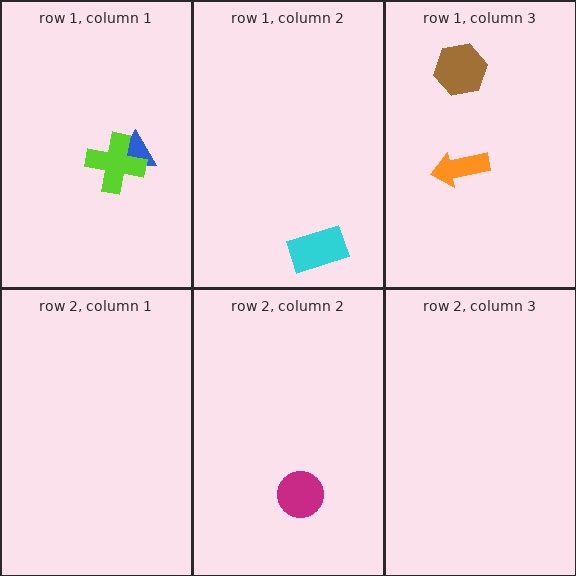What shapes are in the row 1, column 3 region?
The brown hexagon, the orange arrow.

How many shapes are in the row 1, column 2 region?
1.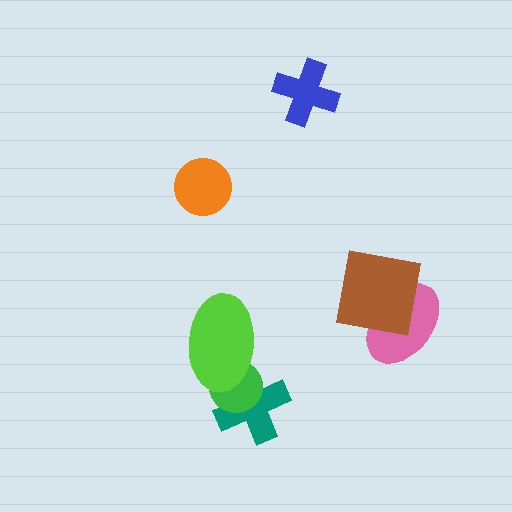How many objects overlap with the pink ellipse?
1 object overlaps with the pink ellipse.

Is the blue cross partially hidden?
No, no other shape covers it.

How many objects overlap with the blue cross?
0 objects overlap with the blue cross.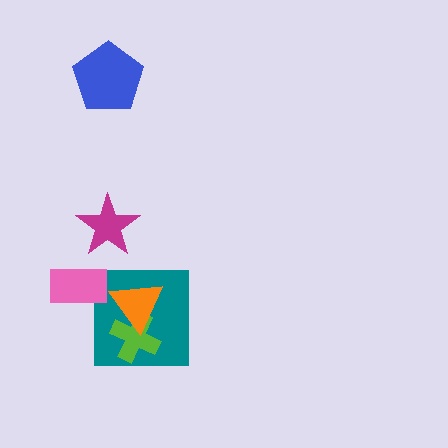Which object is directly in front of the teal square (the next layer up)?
The lime cross is directly in front of the teal square.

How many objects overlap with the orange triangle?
2 objects overlap with the orange triangle.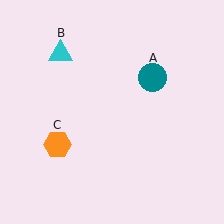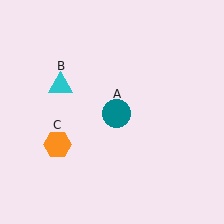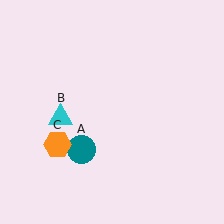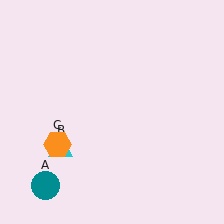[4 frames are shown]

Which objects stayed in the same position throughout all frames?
Orange hexagon (object C) remained stationary.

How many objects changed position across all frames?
2 objects changed position: teal circle (object A), cyan triangle (object B).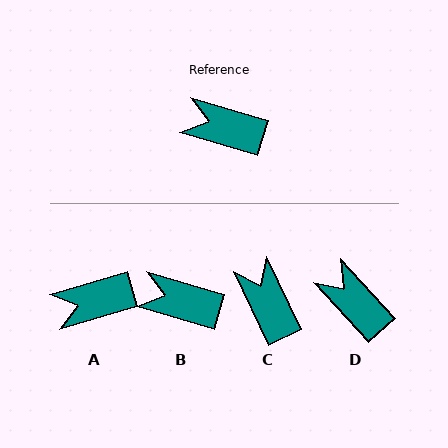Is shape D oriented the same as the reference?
No, it is off by about 31 degrees.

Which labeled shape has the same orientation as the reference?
B.